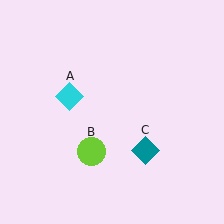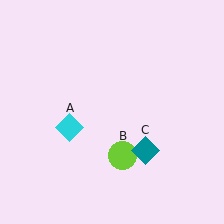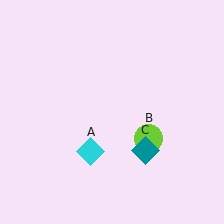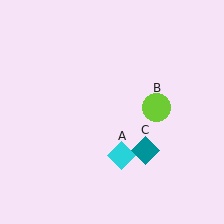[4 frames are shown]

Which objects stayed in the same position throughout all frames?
Teal diamond (object C) remained stationary.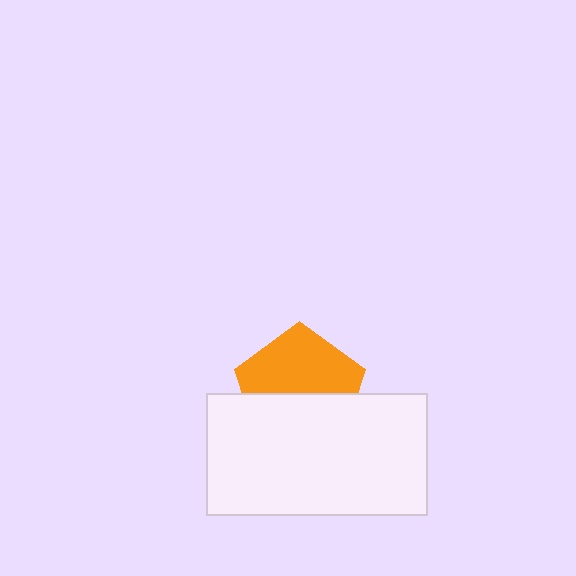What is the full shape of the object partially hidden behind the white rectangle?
The partially hidden object is an orange pentagon.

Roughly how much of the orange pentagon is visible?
About half of it is visible (roughly 54%).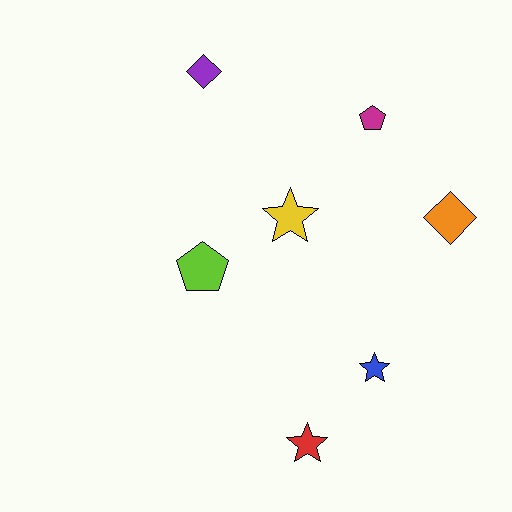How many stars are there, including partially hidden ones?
There are 3 stars.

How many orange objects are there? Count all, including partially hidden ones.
There is 1 orange object.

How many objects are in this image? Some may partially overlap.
There are 7 objects.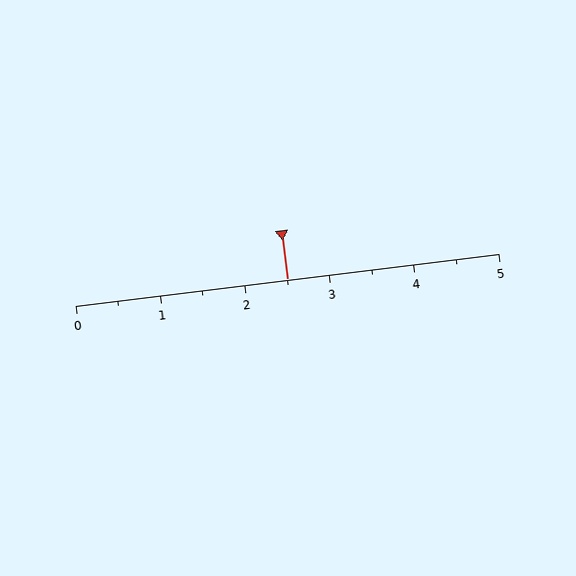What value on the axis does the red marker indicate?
The marker indicates approximately 2.5.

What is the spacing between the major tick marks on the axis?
The major ticks are spaced 1 apart.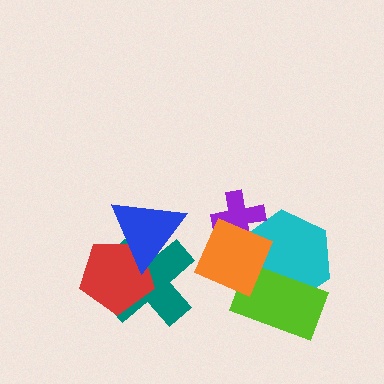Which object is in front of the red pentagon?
The blue triangle is in front of the red pentagon.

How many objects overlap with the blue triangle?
2 objects overlap with the blue triangle.